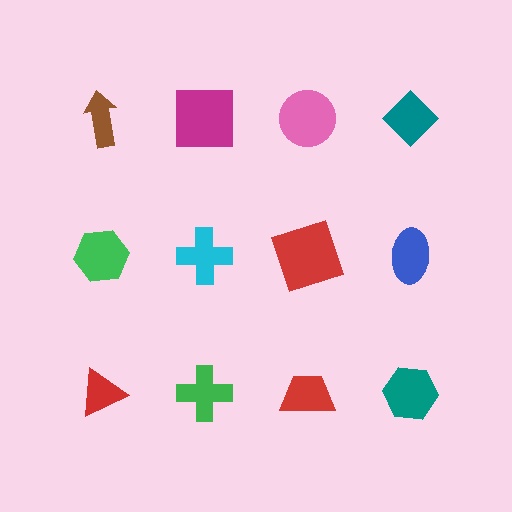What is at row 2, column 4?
A blue ellipse.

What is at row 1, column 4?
A teal diamond.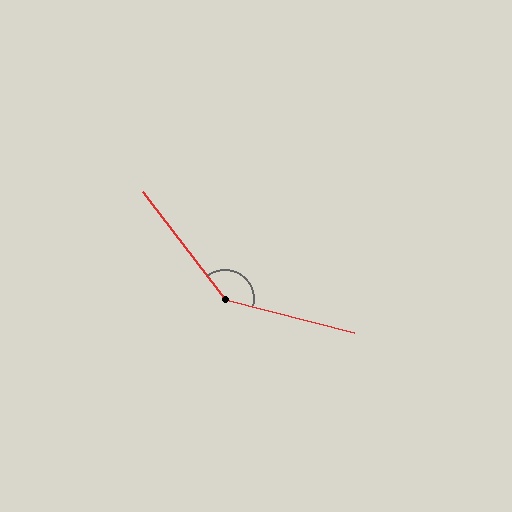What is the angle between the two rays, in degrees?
Approximately 142 degrees.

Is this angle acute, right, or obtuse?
It is obtuse.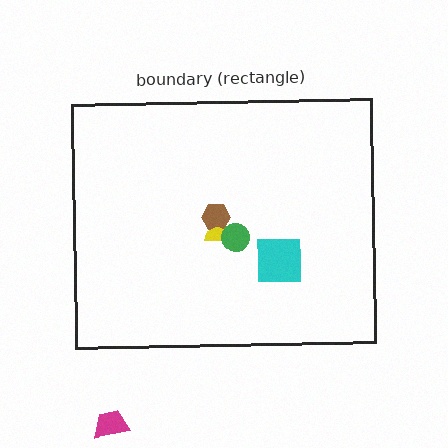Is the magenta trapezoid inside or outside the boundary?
Outside.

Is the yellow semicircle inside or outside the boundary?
Inside.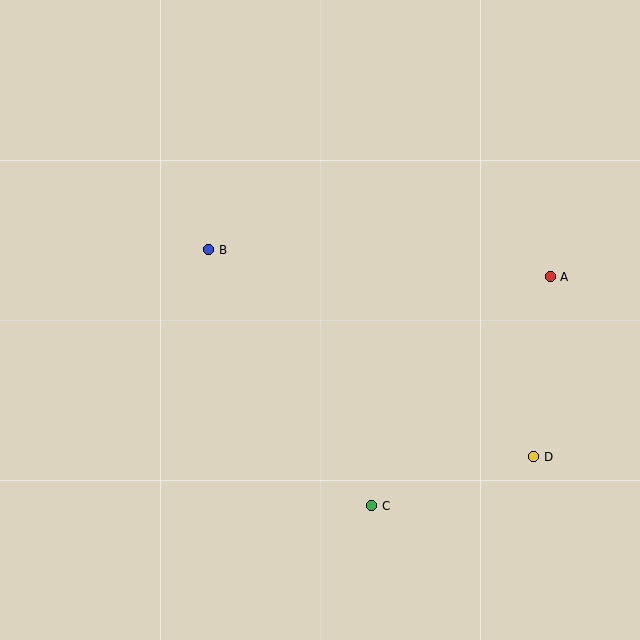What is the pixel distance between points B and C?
The distance between B and C is 304 pixels.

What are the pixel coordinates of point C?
Point C is at (372, 506).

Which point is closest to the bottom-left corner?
Point C is closest to the bottom-left corner.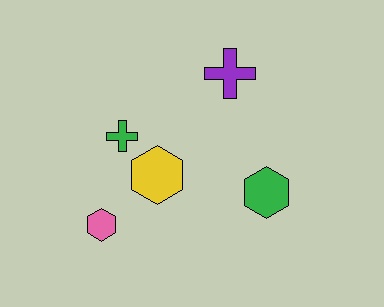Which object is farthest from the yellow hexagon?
The purple cross is farthest from the yellow hexagon.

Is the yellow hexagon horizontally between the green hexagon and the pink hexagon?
Yes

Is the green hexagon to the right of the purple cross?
Yes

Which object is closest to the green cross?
The yellow hexagon is closest to the green cross.